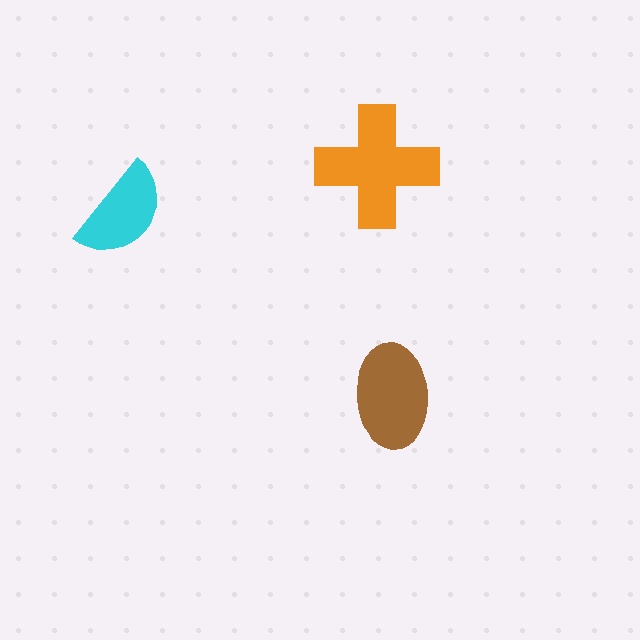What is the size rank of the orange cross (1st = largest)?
1st.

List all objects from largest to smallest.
The orange cross, the brown ellipse, the cyan semicircle.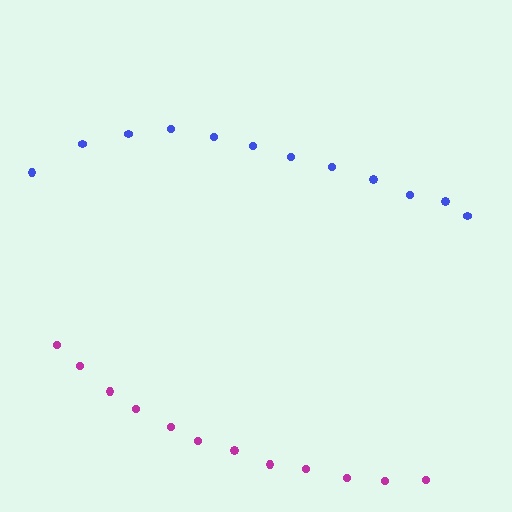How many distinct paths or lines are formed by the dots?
There are 2 distinct paths.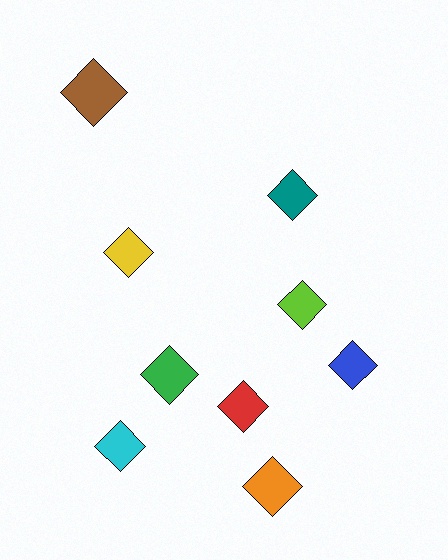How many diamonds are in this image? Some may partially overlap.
There are 9 diamonds.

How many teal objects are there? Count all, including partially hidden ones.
There is 1 teal object.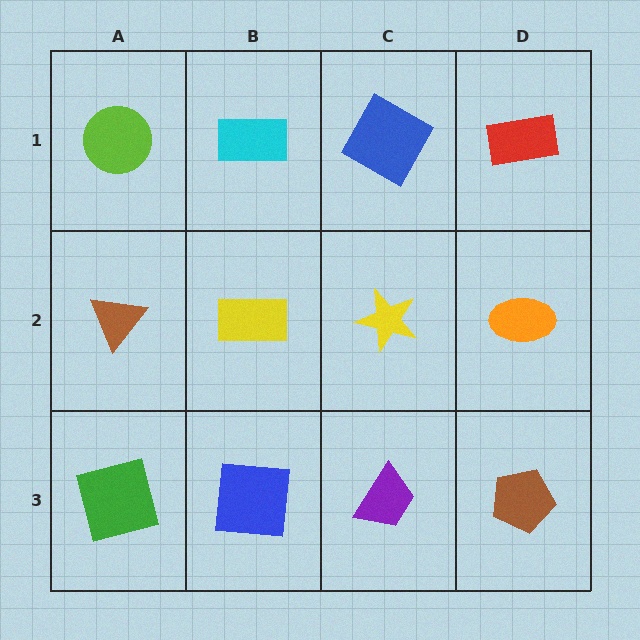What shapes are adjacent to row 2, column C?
A blue square (row 1, column C), a purple trapezoid (row 3, column C), a yellow rectangle (row 2, column B), an orange ellipse (row 2, column D).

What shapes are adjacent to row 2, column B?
A cyan rectangle (row 1, column B), a blue square (row 3, column B), a brown triangle (row 2, column A), a yellow star (row 2, column C).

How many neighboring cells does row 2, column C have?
4.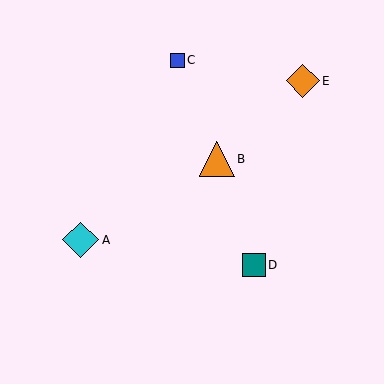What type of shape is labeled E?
Shape E is an orange diamond.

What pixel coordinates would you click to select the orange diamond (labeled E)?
Click at (303, 81) to select the orange diamond E.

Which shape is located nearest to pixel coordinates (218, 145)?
The orange triangle (labeled B) at (217, 159) is nearest to that location.